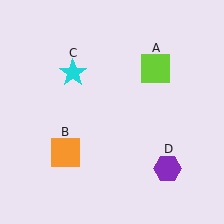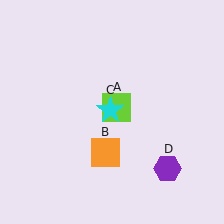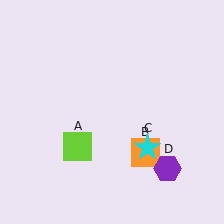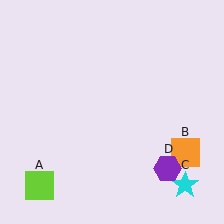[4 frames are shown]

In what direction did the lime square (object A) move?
The lime square (object A) moved down and to the left.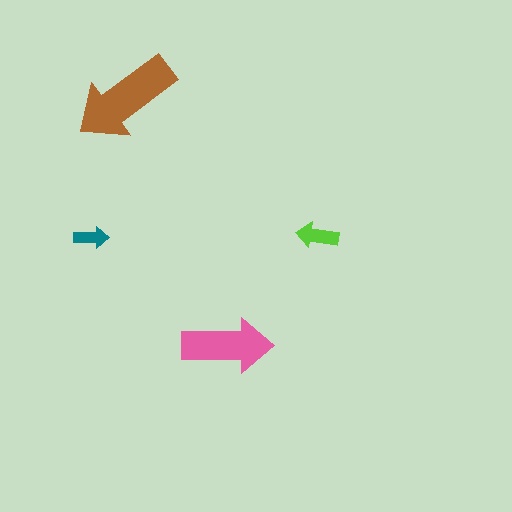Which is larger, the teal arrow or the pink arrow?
The pink one.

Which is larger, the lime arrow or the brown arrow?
The brown one.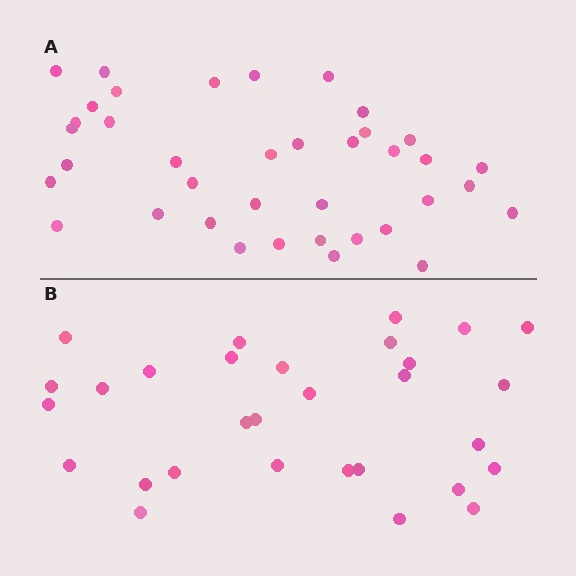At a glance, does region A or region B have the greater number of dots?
Region A (the top region) has more dots.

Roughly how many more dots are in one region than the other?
Region A has roughly 8 or so more dots than region B.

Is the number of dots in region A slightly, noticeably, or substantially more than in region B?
Region A has noticeably more, but not dramatically so. The ratio is roughly 1.3 to 1.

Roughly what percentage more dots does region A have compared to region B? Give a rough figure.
About 25% more.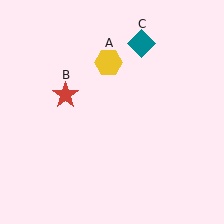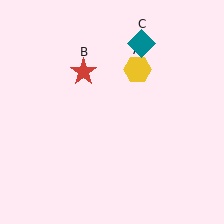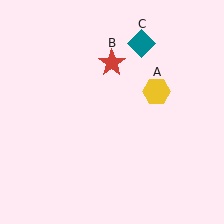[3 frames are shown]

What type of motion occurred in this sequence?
The yellow hexagon (object A), red star (object B) rotated clockwise around the center of the scene.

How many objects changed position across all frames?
2 objects changed position: yellow hexagon (object A), red star (object B).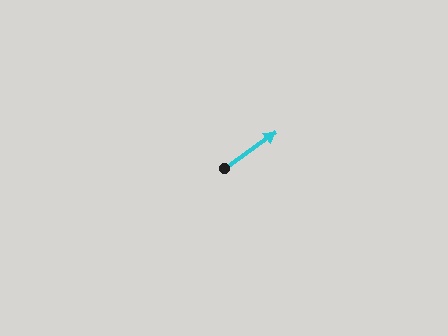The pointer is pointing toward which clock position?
Roughly 2 o'clock.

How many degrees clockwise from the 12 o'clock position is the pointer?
Approximately 55 degrees.